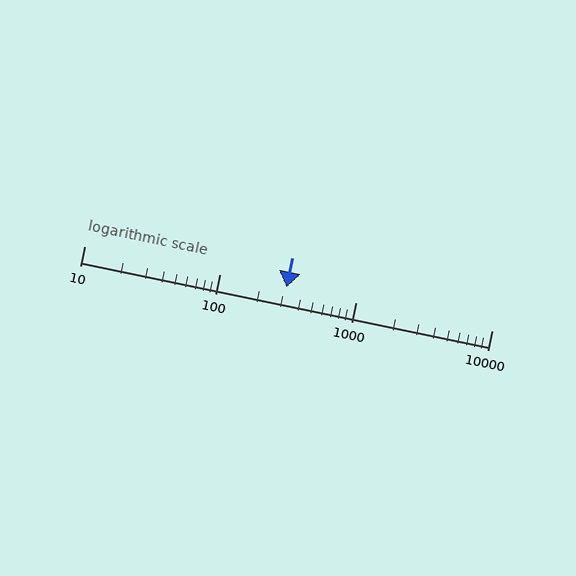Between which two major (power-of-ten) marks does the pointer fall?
The pointer is between 100 and 1000.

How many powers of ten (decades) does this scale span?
The scale spans 3 decades, from 10 to 10000.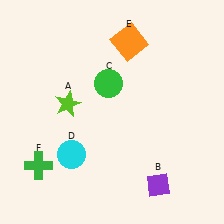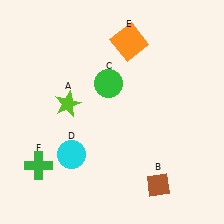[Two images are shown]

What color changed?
The diamond (B) changed from purple in Image 1 to brown in Image 2.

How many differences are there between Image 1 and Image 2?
There is 1 difference between the two images.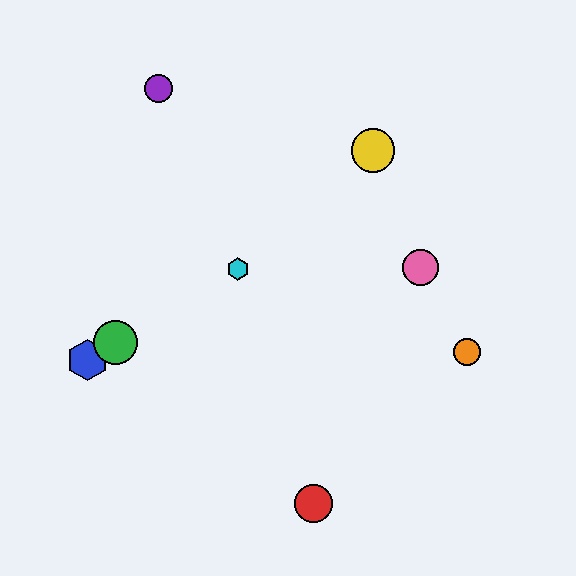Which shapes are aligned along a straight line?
The blue hexagon, the green circle, the cyan hexagon are aligned along a straight line.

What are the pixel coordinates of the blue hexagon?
The blue hexagon is at (87, 360).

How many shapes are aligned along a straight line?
3 shapes (the blue hexagon, the green circle, the cyan hexagon) are aligned along a straight line.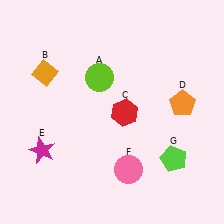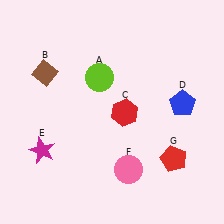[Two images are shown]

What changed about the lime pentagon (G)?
In Image 1, G is lime. In Image 2, it changed to red.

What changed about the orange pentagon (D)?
In Image 1, D is orange. In Image 2, it changed to blue.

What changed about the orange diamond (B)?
In Image 1, B is orange. In Image 2, it changed to brown.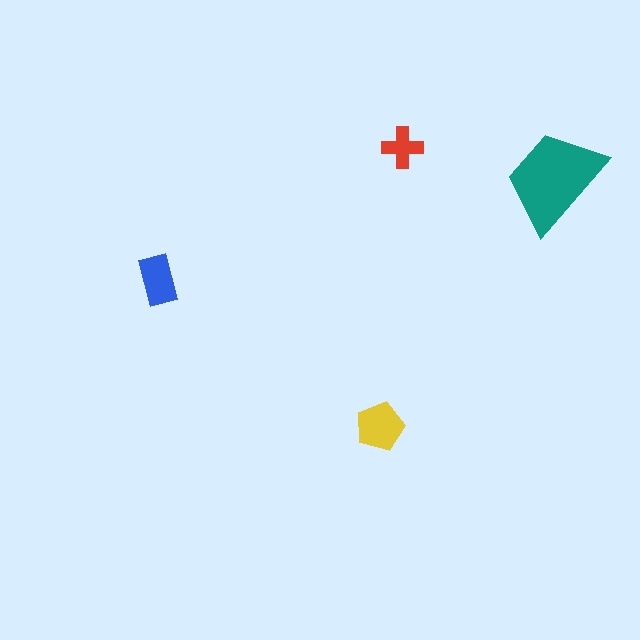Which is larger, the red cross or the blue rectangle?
The blue rectangle.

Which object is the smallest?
The red cross.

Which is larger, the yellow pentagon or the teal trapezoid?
The teal trapezoid.